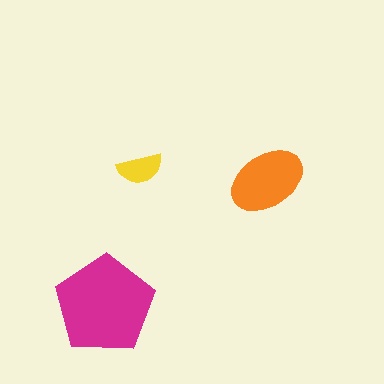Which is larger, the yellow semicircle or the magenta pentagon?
The magenta pentagon.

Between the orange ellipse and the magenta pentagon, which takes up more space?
The magenta pentagon.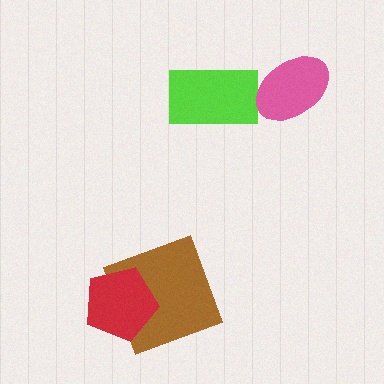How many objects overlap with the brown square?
1 object overlaps with the brown square.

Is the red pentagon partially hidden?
No, no other shape covers it.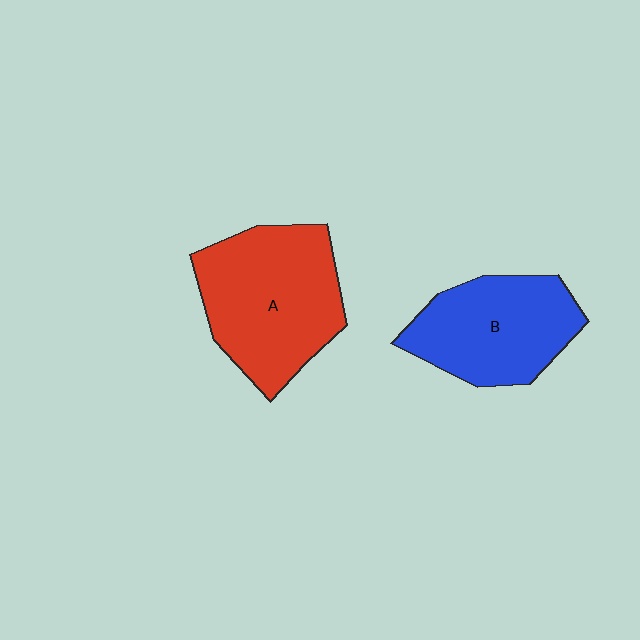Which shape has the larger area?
Shape A (red).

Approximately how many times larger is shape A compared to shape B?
Approximately 1.2 times.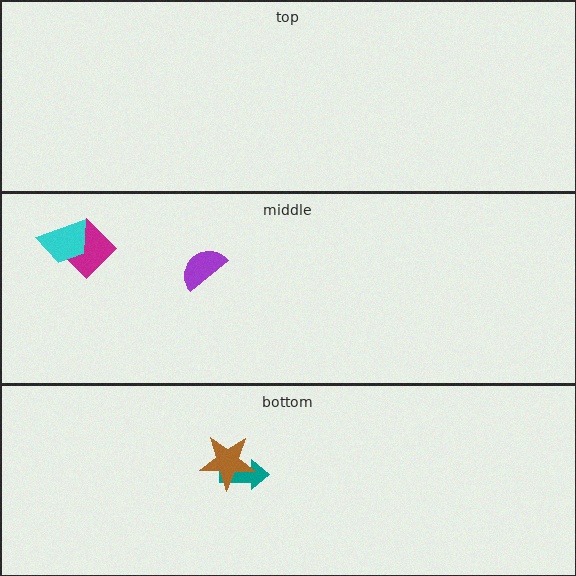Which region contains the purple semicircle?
The middle region.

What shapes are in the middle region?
The magenta diamond, the cyan trapezoid, the purple semicircle.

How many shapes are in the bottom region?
2.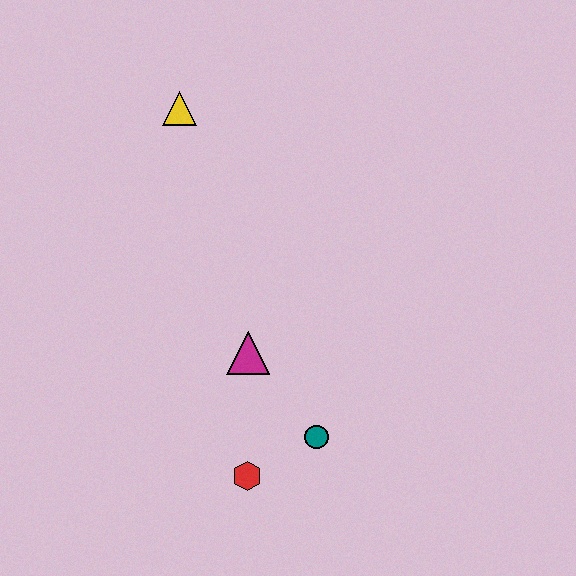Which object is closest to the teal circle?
The red hexagon is closest to the teal circle.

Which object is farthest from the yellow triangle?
The red hexagon is farthest from the yellow triangle.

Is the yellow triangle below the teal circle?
No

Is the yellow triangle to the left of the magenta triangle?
Yes